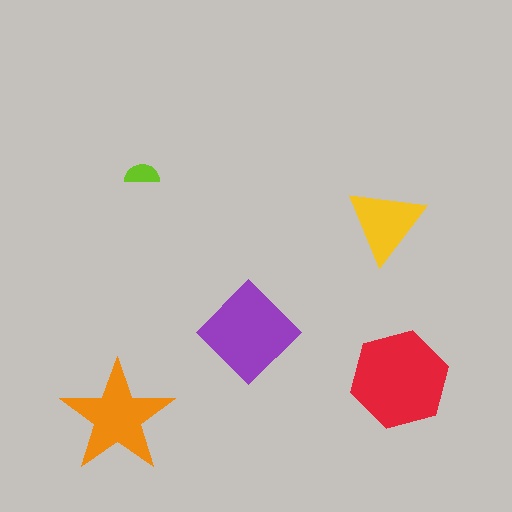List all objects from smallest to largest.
The lime semicircle, the yellow triangle, the orange star, the purple diamond, the red hexagon.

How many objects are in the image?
There are 5 objects in the image.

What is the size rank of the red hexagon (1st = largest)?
1st.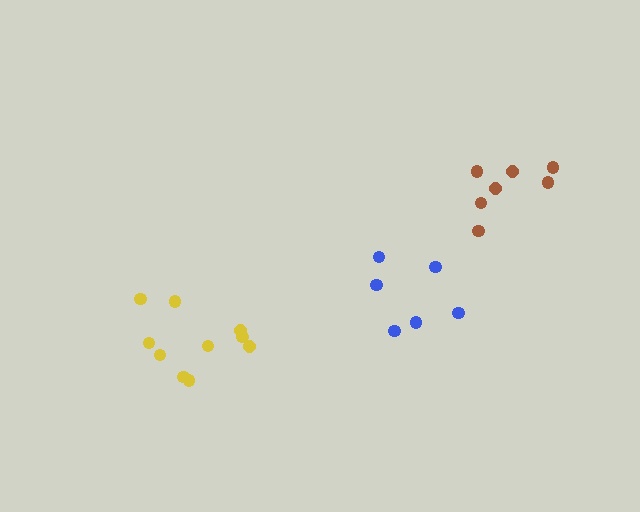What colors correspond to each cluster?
The clusters are colored: yellow, brown, blue.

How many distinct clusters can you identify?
There are 3 distinct clusters.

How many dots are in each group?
Group 1: 10 dots, Group 2: 7 dots, Group 3: 6 dots (23 total).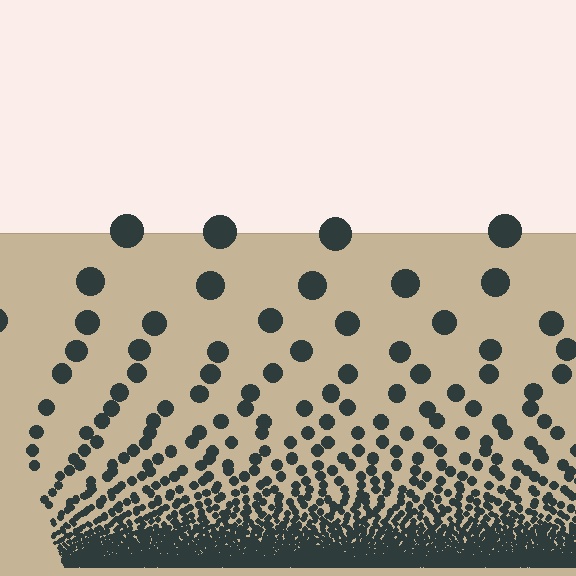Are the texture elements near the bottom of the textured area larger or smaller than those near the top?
Smaller. The gradient is inverted — elements near the bottom are smaller and denser.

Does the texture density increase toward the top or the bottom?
Density increases toward the bottom.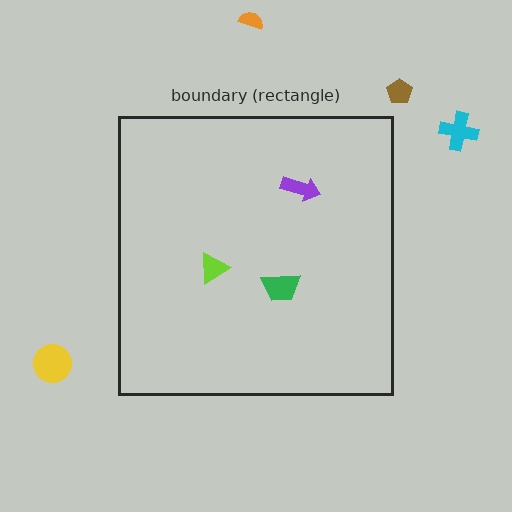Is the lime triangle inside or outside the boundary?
Inside.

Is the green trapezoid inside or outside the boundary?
Inside.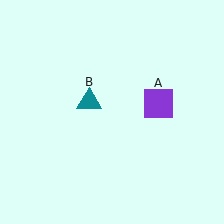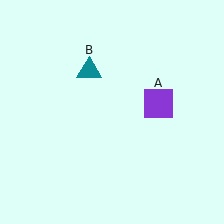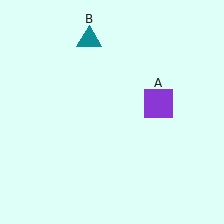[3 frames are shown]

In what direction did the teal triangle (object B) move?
The teal triangle (object B) moved up.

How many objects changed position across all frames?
1 object changed position: teal triangle (object B).